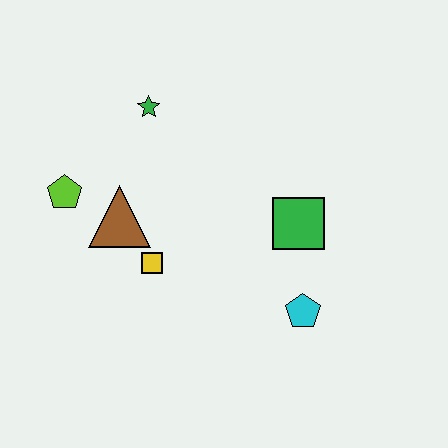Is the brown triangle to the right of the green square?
No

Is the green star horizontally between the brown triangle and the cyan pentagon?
Yes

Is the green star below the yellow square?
No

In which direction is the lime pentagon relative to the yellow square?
The lime pentagon is to the left of the yellow square.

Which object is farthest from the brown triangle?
The cyan pentagon is farthest from the brown triangle.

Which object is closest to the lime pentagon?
The brown triangle is closest to the lime pentagon.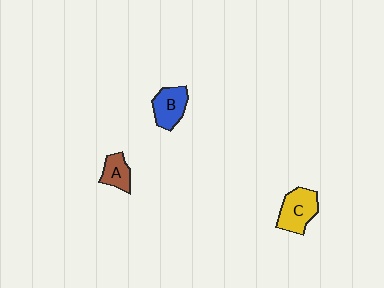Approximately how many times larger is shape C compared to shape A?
Approximately 1.7 times.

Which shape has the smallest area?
Shape A (brown).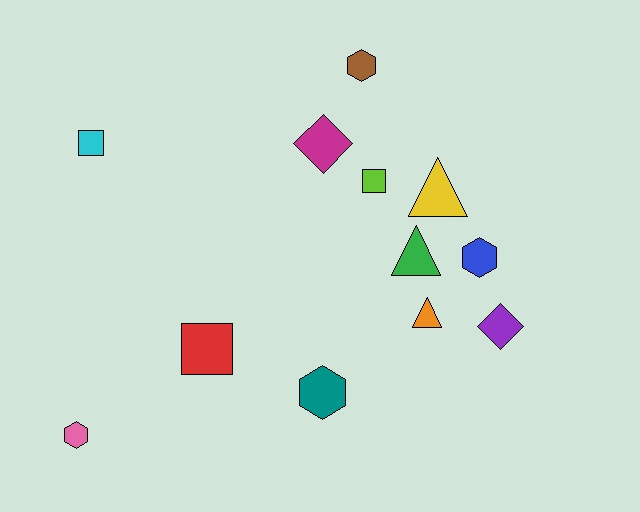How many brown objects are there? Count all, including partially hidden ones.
There is 1 brown object.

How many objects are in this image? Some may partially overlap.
There are 12 objects.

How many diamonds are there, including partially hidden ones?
There are 2 diamonds.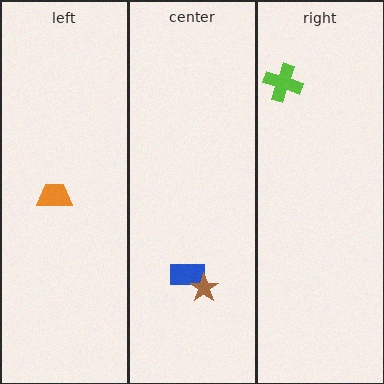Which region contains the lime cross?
The right region.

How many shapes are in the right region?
1.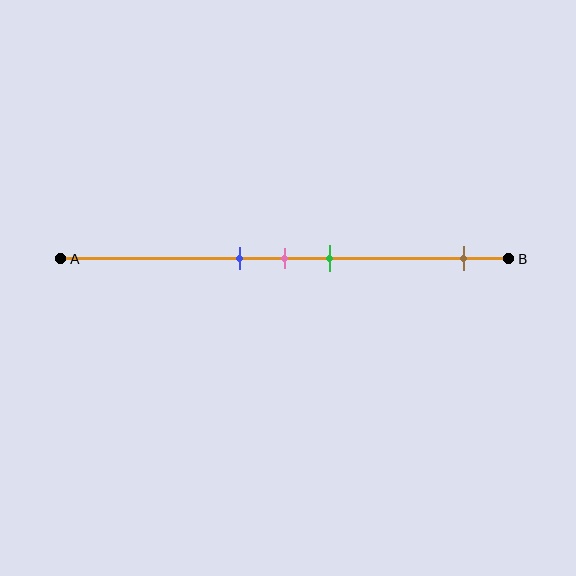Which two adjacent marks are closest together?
The blue and pink marks are the closest adjacent pair.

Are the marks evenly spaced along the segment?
No, the marks are not evenly spaced.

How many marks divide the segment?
There are 4 marks dividing the segment.